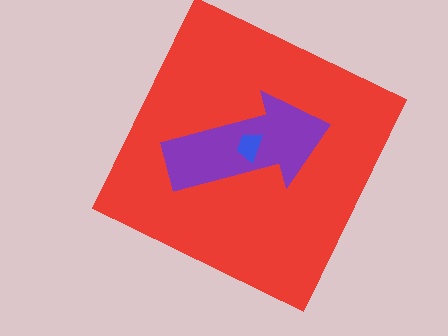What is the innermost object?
The blue trapezoid.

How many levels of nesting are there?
3.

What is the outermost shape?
The red square.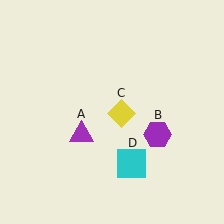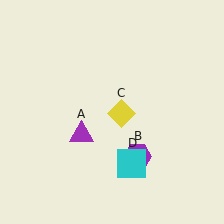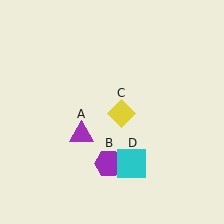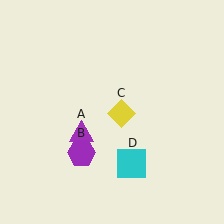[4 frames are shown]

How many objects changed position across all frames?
1 object changed position: purple hexagon (object B).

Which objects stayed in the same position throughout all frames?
Purple triangle (object A) and yellow diamond (object C) and cyan square (object D) remained stationary.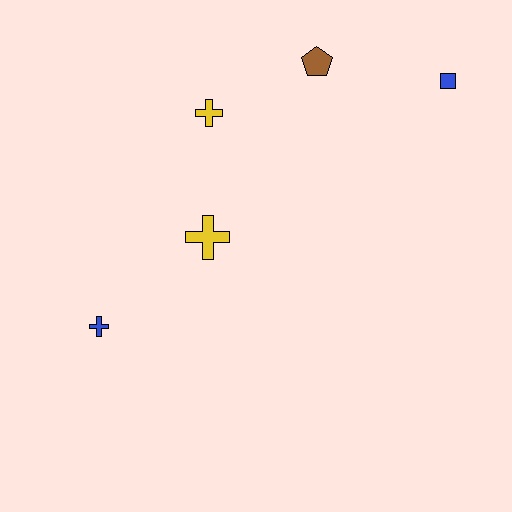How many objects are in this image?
There are 5 objects.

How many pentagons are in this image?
There is 1 pentagon.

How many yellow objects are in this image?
There are 2 yellow objects.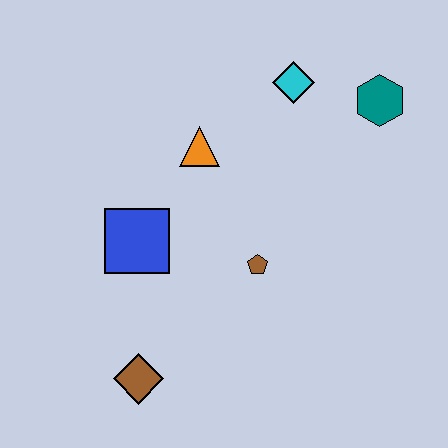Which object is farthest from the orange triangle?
The brown diamond is farthest from the orange triangle.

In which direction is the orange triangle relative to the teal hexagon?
The orange triangle is to the left of the teal hexagon.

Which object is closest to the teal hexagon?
The cyan diamond is closest to the teal hexagon.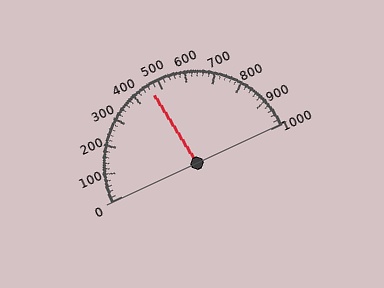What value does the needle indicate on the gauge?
The needle indicates approximately 460.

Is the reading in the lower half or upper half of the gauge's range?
The reading is in the lower half of the range (0 to 1000).